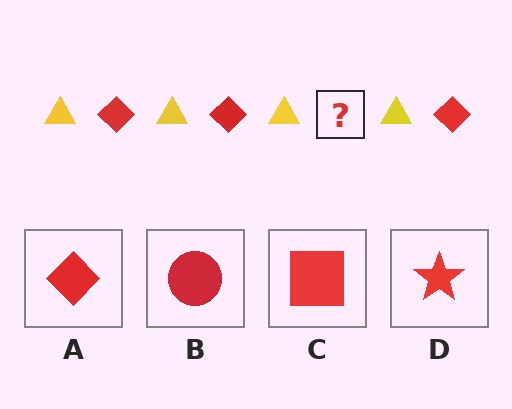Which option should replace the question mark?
Option A.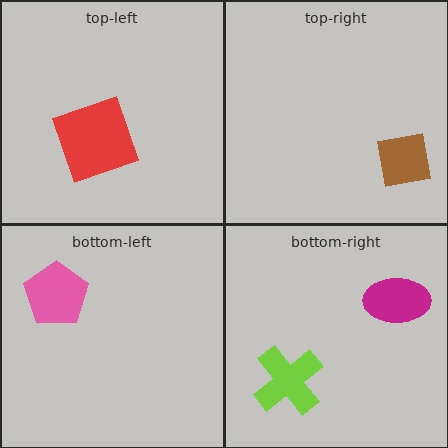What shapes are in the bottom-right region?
The magenta ellipse, the lime cross.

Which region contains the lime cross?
The bottom-right region.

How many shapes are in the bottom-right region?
2.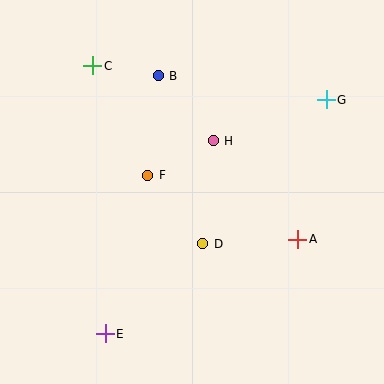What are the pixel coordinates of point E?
Point E is at (105, 334).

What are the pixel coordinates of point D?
Point D is at (203, 244).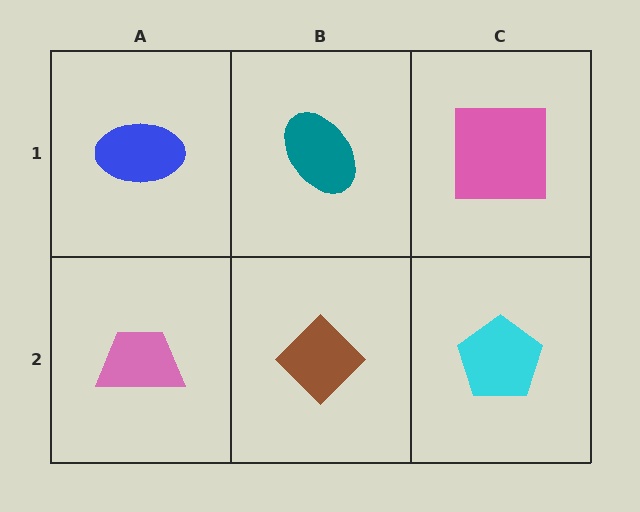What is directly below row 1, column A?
A pink trapezoid.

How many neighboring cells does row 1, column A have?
2.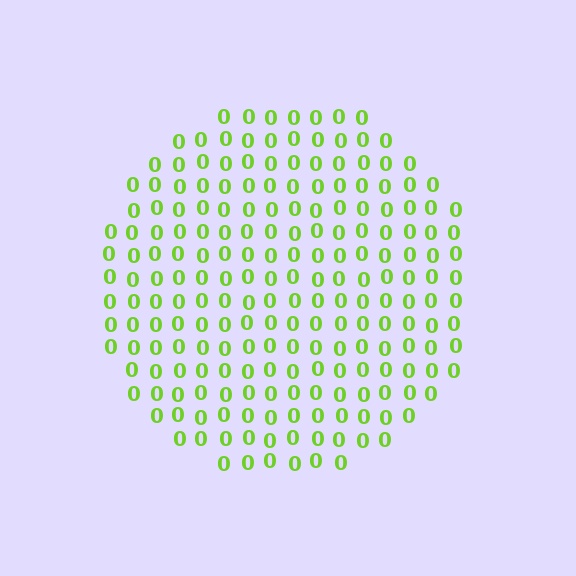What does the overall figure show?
The overall figure shows a circle.